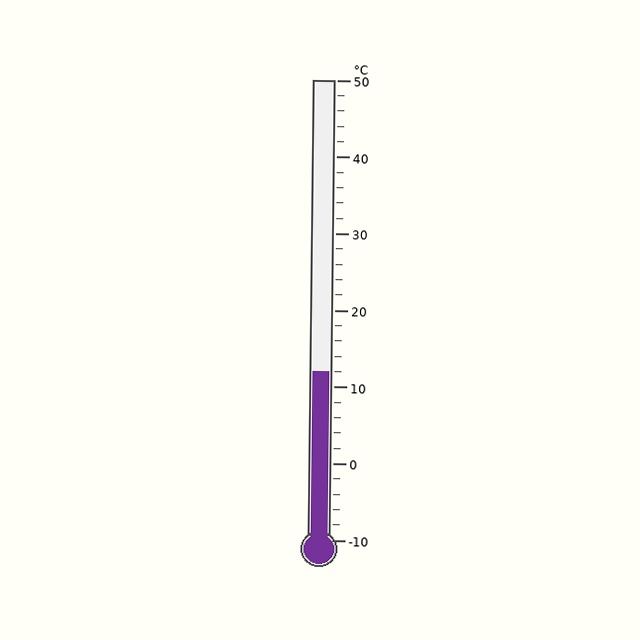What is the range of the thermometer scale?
The thermometer scale ranges from -10°C to 50°C.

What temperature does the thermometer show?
The thermometer shows approximately 12°C.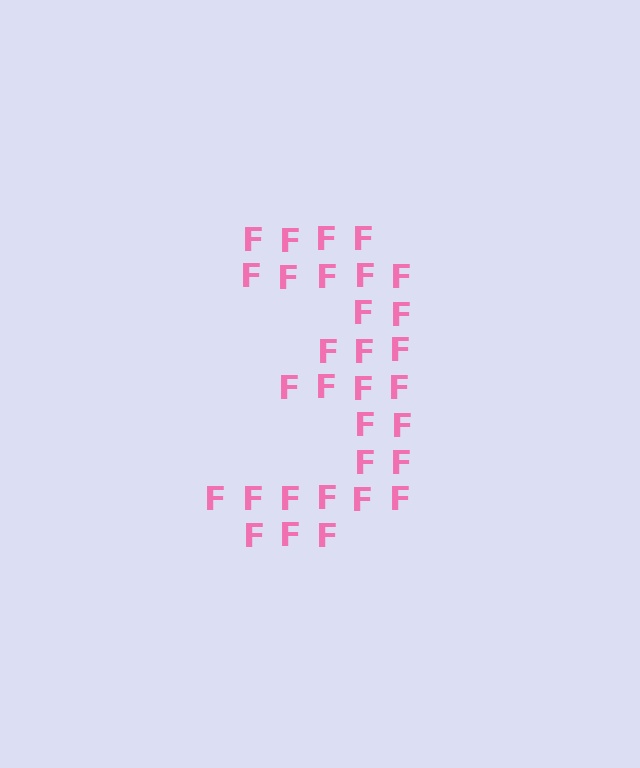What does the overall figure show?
The overall figure shows the digit 3.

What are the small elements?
The small elements are letter F's.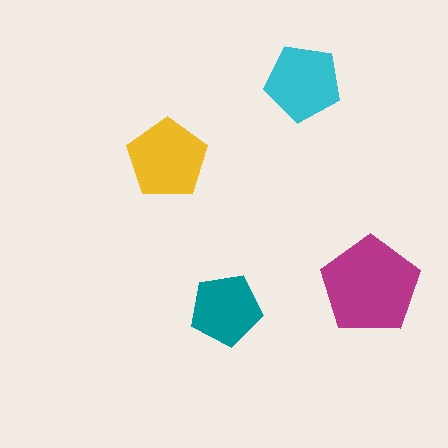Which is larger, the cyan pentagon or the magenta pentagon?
The magenta one.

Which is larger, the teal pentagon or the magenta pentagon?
The magenta one.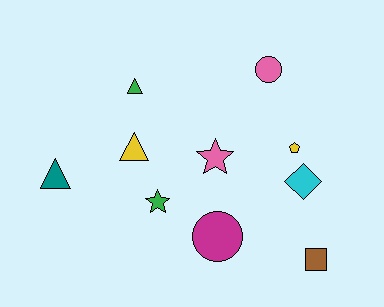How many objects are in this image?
There are 10 objects.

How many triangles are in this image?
There are 3 triangles.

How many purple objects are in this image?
There are no purple objects.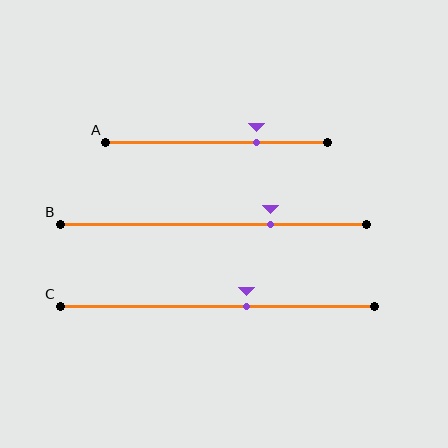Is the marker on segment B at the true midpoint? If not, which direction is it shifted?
No, the marker on segment B is shifted to the right by about 19% of the segment length.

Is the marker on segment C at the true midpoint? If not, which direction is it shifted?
No, the marker on segment C is shifted to the right by about 10% of the segment length.